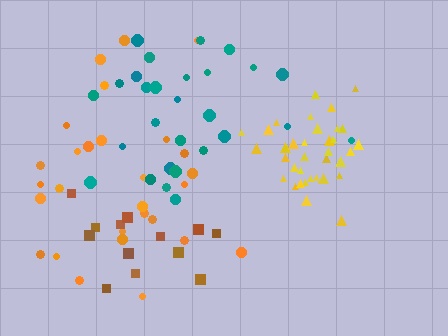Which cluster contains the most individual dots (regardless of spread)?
Yellow (35).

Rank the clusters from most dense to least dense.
yellow, teal, brown, orange.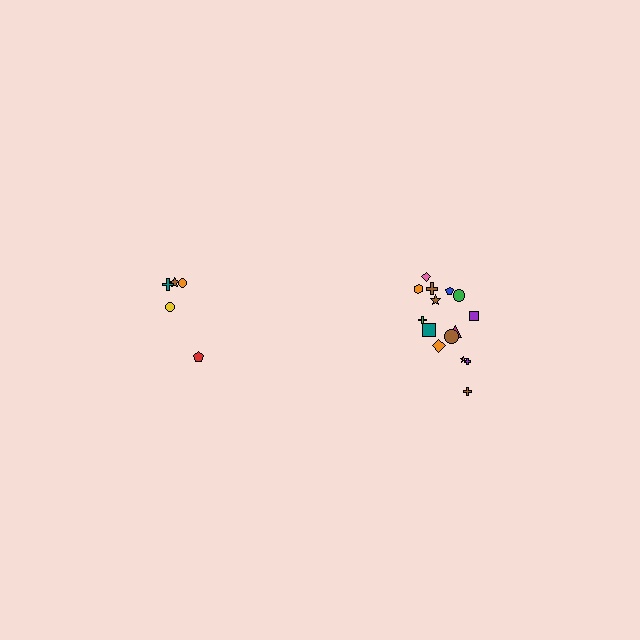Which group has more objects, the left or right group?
The right group.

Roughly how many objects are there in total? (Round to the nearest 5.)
Roughly 20 objects in total.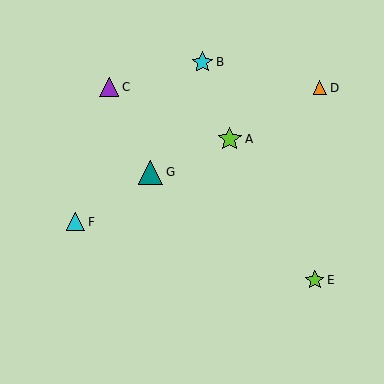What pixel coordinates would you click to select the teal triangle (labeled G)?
Click at (151, 172) to select the teal triangle G.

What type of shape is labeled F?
Shape F is a cyan triangle.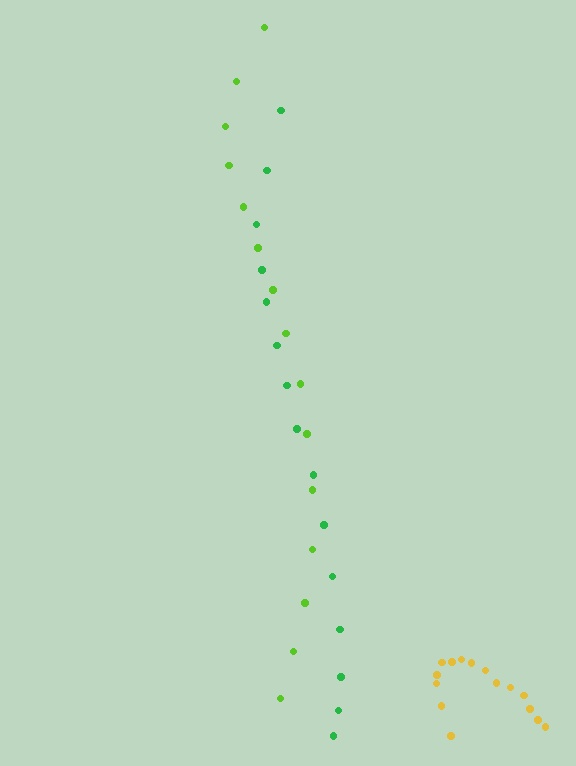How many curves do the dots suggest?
There are 3 distinct paths.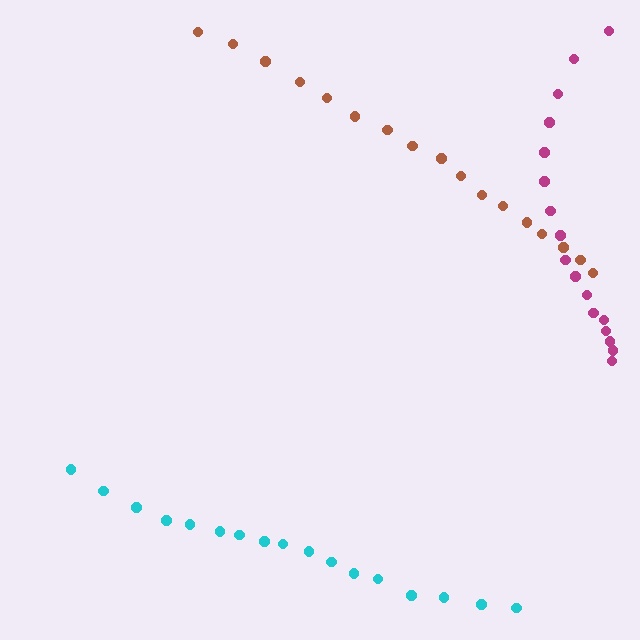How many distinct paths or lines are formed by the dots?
There are 3 distinct paths.